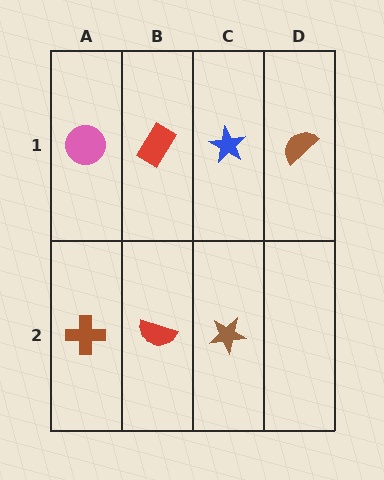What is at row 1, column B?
A red rectangle.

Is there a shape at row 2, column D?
No, that cell is empty.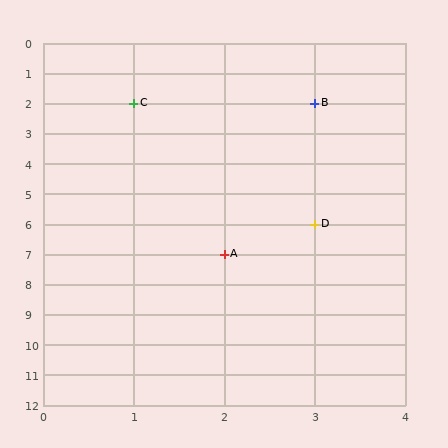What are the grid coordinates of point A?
Point A is at grid coordinates (2, 7).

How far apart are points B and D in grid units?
Points B and D are 4 rows apart.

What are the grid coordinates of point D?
Point D is at grid coordinates (3, 6).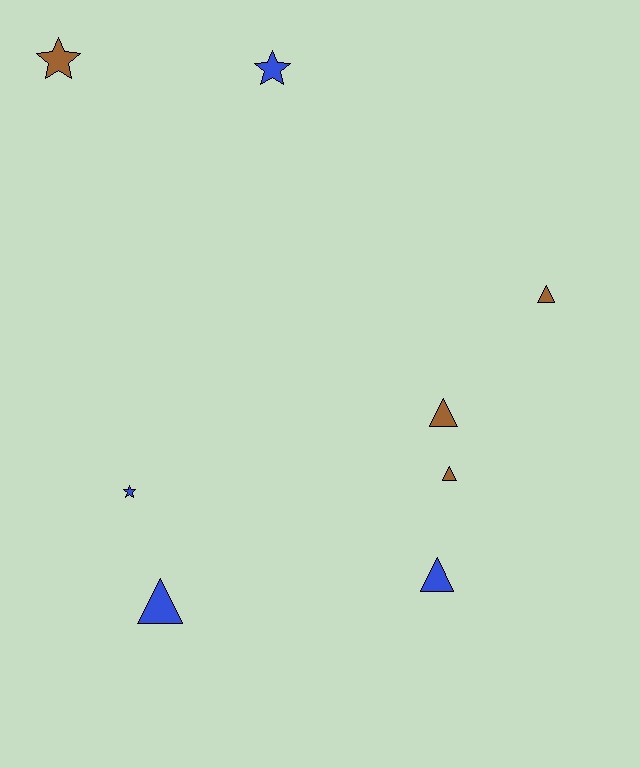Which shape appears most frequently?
Triangle, with 5 objects.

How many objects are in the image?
There are 8 objects.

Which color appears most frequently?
Blue, with 4 objects.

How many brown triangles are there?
There are 3 brown triangles.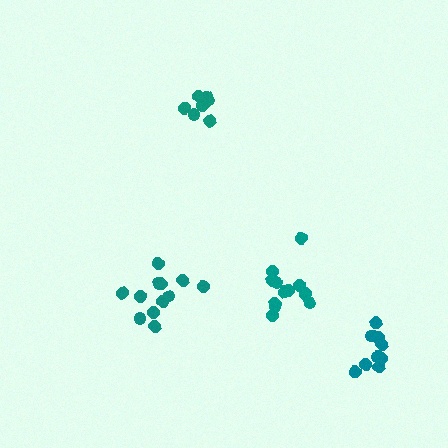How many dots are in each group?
Group 1: 7 dots, Group 2: 12 dots, Group 3: 12 dots, Group 4: 9 dots (40 total).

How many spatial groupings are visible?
There are 4 spatial groupings.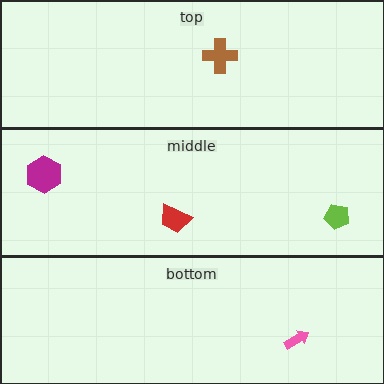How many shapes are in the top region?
1.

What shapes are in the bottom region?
The pink arrow.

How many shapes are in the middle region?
3.